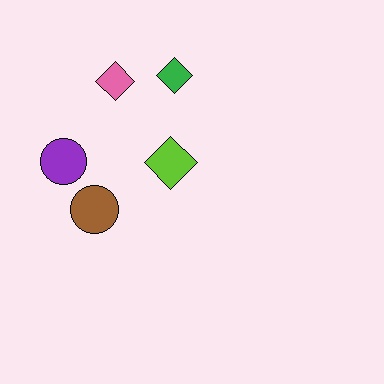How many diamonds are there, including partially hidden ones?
There are 3 diamonds.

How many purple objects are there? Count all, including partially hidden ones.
There is 1 purple object.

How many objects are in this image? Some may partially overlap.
There are 5 objects.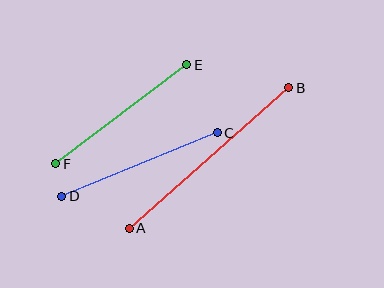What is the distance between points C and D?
The distance is approximately 168 pixels.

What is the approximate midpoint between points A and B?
The midpoint is at approximately (209, 158) pixels.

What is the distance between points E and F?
The distance is approximately 164 pixels.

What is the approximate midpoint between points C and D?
The midpoint is at approximately (139, 164) pixels.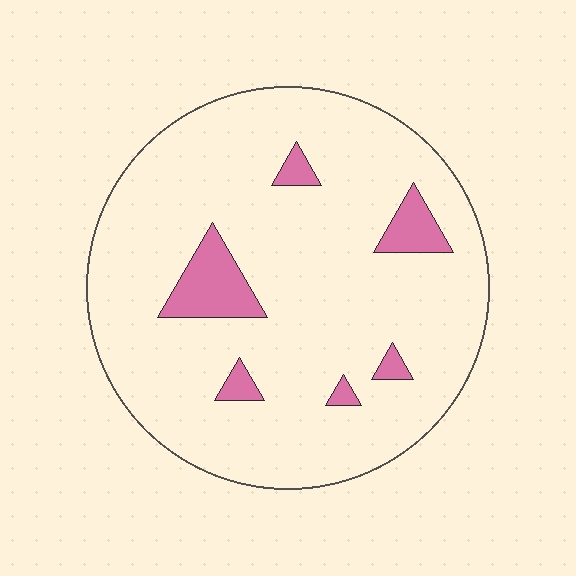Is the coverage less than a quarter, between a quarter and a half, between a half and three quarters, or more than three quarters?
Less than a quarter.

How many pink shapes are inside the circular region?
6.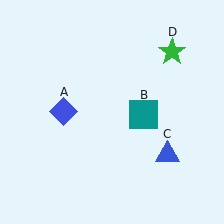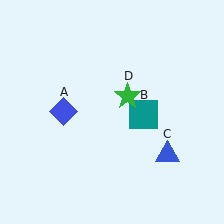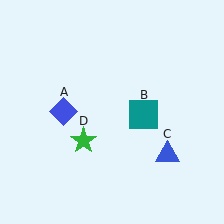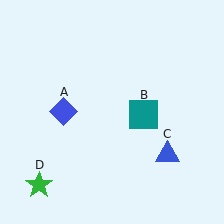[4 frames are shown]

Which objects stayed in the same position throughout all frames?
Blue diamond (object A) and teal square (object B) and blue triangle (object C) remained stationary.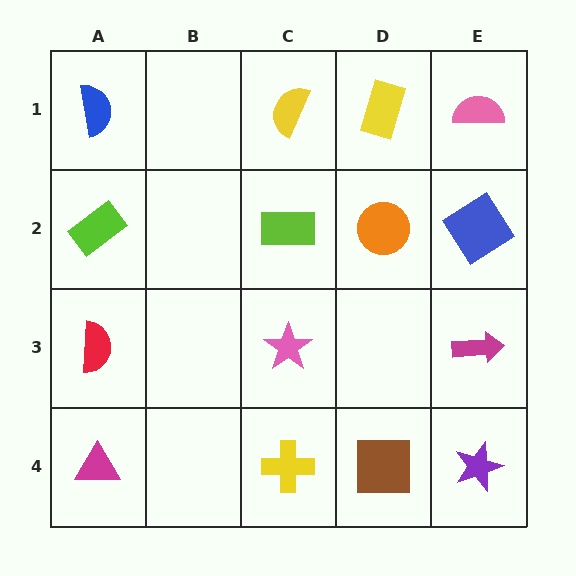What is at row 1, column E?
A pink semicircle.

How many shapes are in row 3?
3 shapes.